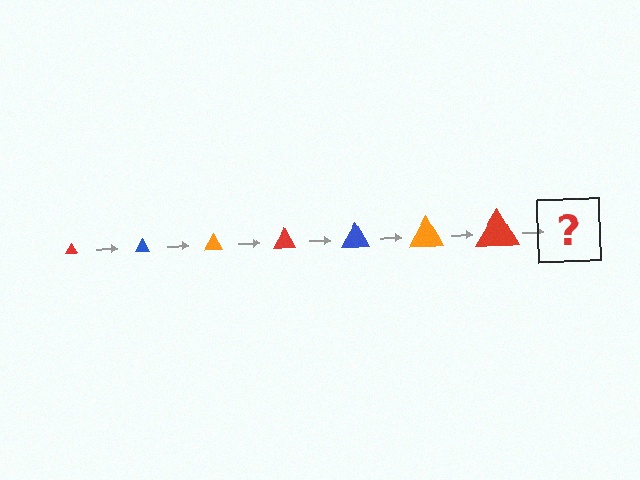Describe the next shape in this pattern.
It should be a blue triangle, larger than the previous one.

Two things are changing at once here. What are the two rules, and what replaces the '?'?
The two rules are that the triangle grows larger each step and the color cycles through red, blue, and orange. The '?' should be a blue triangle, larger than the previous one.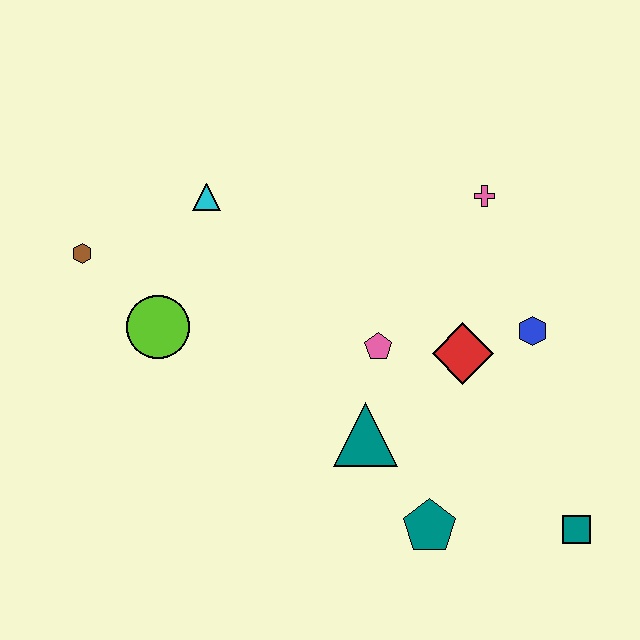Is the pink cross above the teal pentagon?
Yes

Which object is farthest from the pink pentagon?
The brown hexagon is farthest from the pink pentagon.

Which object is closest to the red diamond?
The blue hexagon is closest to the red diamond.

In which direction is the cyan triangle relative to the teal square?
The cyan triangle is to the left of the teal square.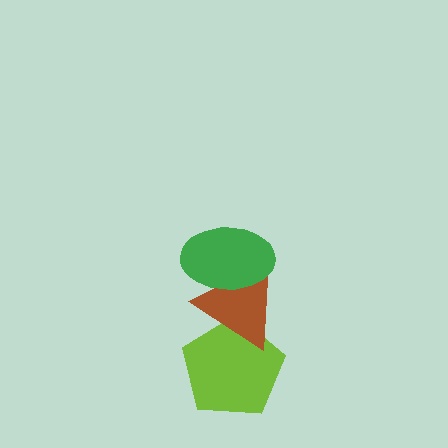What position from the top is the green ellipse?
The green ellipse is 1st from the top.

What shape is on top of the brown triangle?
The green ellipse is on top of the brown triangle.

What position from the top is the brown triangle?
The brown triangle is 2nd from the top.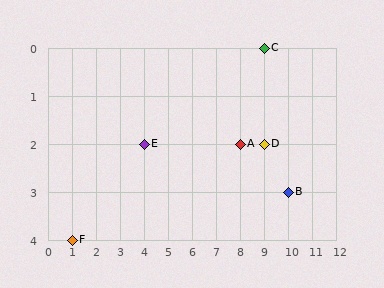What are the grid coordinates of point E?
Point E is at grid coordinates (4, 2).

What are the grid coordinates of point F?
Point F is at grid coordinates (1, 4).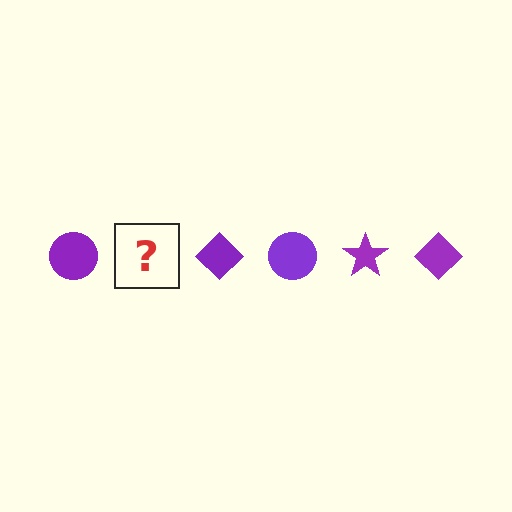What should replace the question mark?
The question mark should be replaced with a purple star.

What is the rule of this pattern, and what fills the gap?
The rule is that the pattern cycles through circle, star, diamond shapes in purple. The gap should be filled with a purple star.